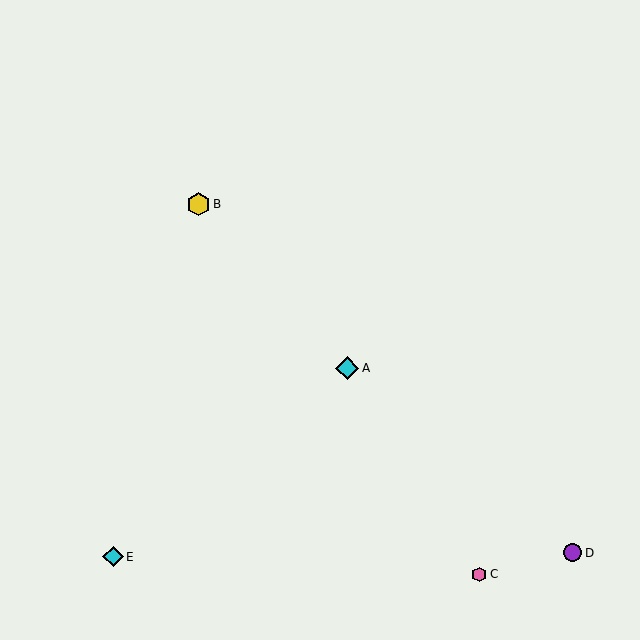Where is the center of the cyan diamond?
The center of the cyan diamond is at (113, 557).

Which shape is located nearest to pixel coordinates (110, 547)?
The cyan diamond (labeled E) at (113, 557) is nearest to that location.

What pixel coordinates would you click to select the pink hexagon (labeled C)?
Click at (479, 574) to select the pink hexagon C.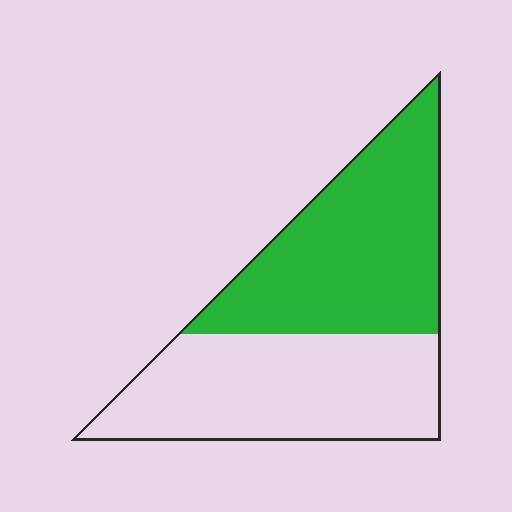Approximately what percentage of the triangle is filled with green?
Approximately 50%.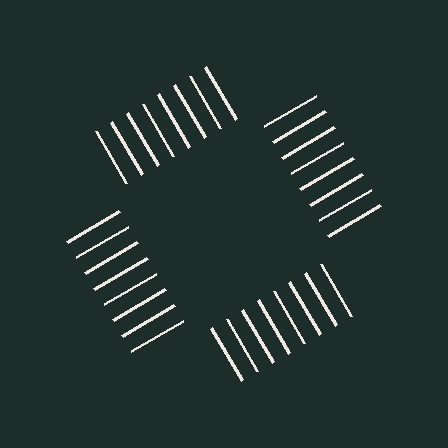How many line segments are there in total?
32 — 8 along each of the 4 edges.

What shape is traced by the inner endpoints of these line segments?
An illusory square — the line segments terminate on its edges but no continuous stroke is drawn.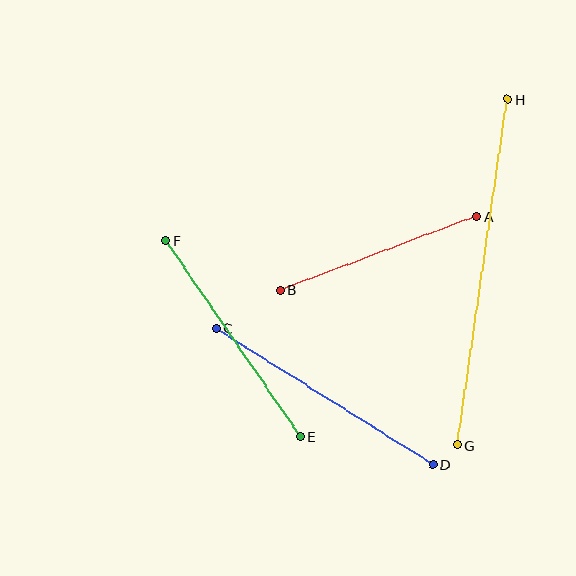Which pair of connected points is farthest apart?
Points G and H are farthest apart.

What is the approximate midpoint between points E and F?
The midpoint is at approximately (233, 339) pixels.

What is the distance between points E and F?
The distance is approximately 238 pixels.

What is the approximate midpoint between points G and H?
The midpoint is at approximately (482, 272) pixels.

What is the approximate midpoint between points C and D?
The midpoint is at approximately (325, 397) pixels.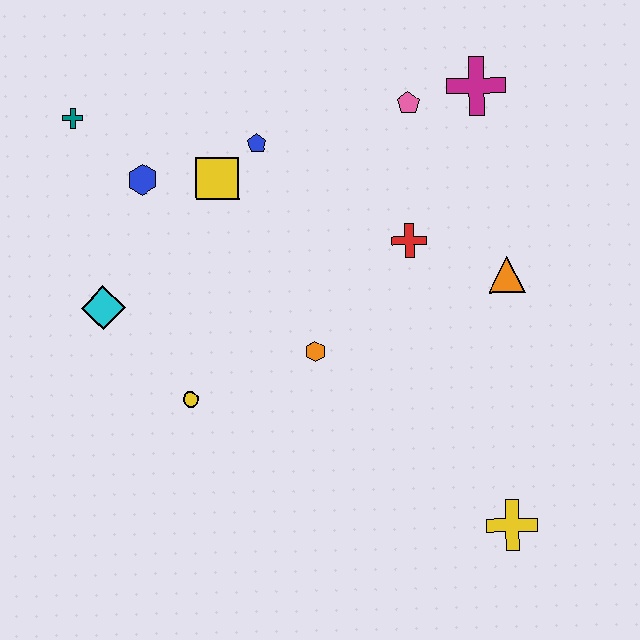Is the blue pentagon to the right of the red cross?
No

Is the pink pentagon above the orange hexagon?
Yes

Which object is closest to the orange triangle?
The red cross is closest to the orange triangle.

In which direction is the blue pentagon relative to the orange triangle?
The blue pentagon is to the left of the orange triangle.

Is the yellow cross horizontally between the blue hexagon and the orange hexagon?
No